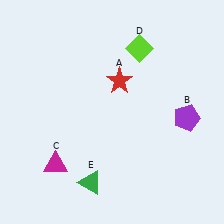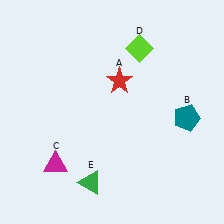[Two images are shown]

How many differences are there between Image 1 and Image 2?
There is 1 difference between the two images.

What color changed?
The pentagon (B) changed from purple in Image 1 to teal in Image 2.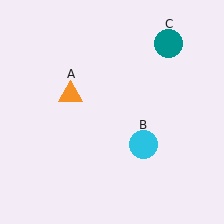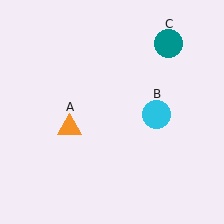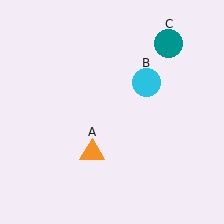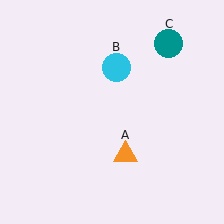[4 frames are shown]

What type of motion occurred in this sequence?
The orange triangle (object A), cyan circle (object B) rotated counterclockwise around the center of the scene.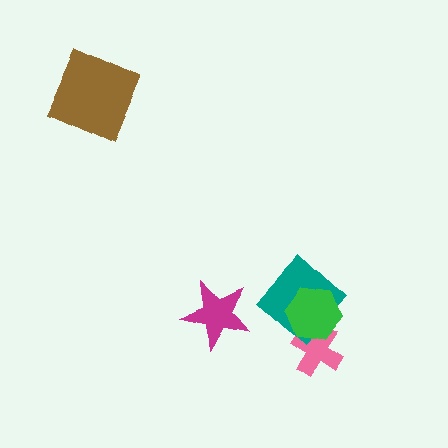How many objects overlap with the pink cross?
2 objects overlap with the pink cross.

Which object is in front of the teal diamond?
The green hexagon is in front of the teal diamond.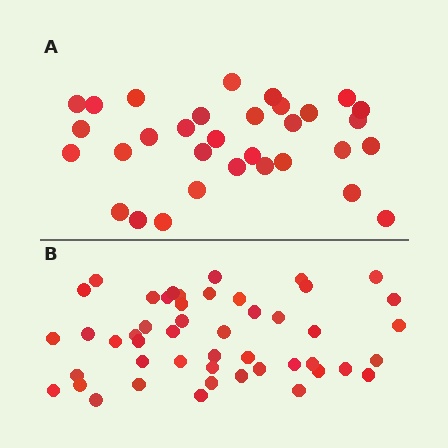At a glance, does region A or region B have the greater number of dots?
Region B (the bottom region) has more dots.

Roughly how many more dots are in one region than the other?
Region B has approximately 15 more dots than region A.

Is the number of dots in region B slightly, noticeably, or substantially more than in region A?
Region B has substantially more. The ratio is roughly 1.5 to 1.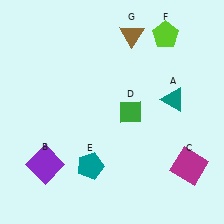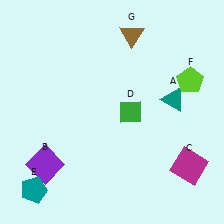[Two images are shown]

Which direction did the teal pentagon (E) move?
The teal pentagon (E) moved left.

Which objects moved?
The objects that moved are: the teal pentagon (E), the lime pentagon (F).